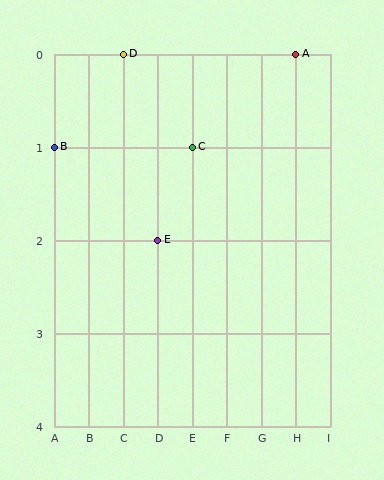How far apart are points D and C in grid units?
Points D and C are 2 columns and 1 row apart (about 2.2 grid units diagonally).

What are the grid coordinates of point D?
Point D is at grid coordinates (C, 0).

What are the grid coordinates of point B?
Point B is at grid coordinates (A, 1).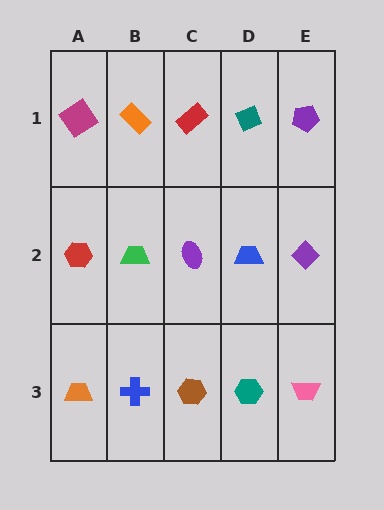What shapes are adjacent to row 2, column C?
A red rectangle (row 1, column C), a brown hexagon (row 3, column C), a green trapezoid (row 2, column B), a blue trapezoid (row 2, column D).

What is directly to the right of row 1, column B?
A red rectangle.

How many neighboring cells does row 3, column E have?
2.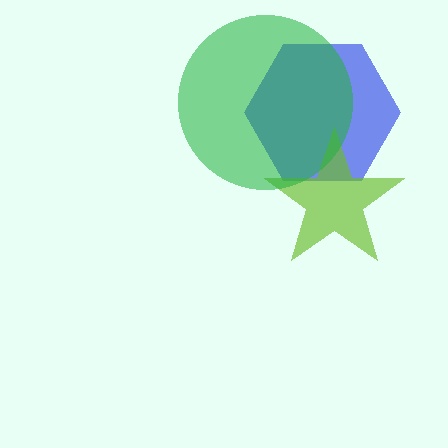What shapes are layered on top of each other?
The layered shapes are: a blue hexagon, a lime star, a green circle.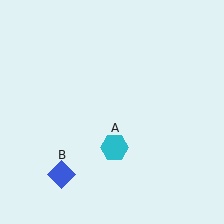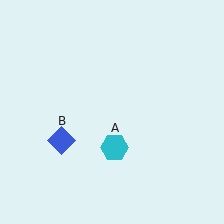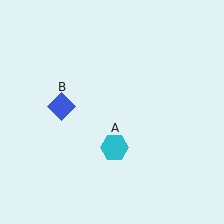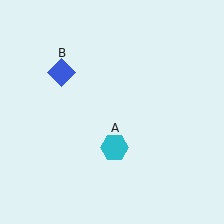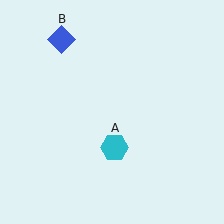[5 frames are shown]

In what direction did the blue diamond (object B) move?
The blue diamond (object B) moved up.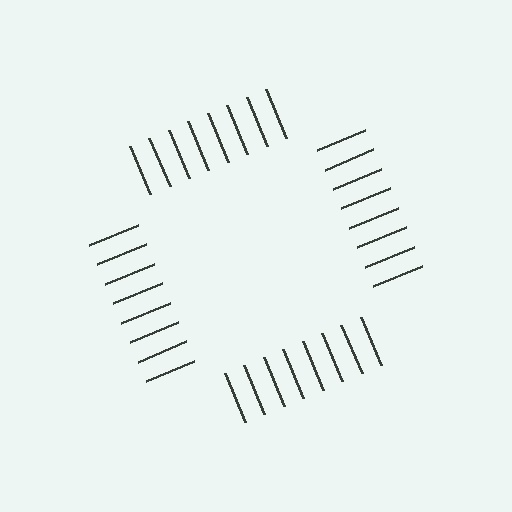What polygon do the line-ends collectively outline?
An illusory square — the line segments terminate on its edges but no continuous stroke is drawn.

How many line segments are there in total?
32 — 8 along each of the 4 edges.